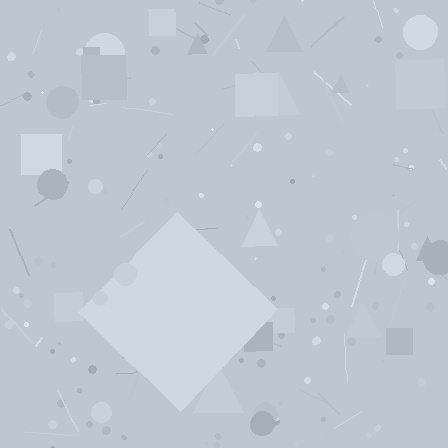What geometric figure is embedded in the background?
A diamond is embedded in the background.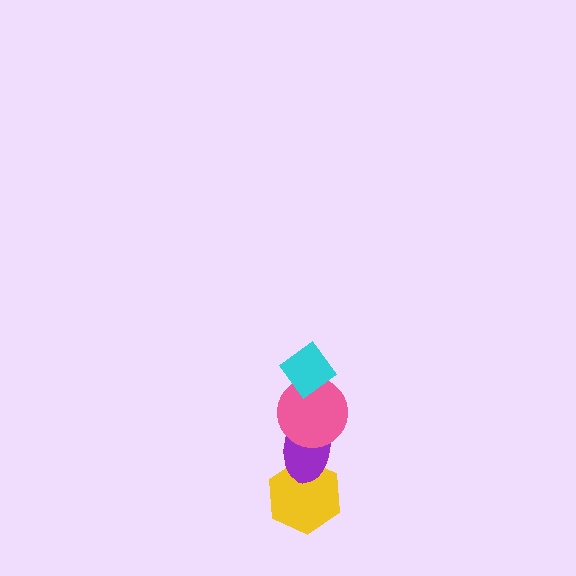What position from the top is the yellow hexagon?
The yellow hexagon is 4th from the top.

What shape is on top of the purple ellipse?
The pink circle is on top of the purple ellipse.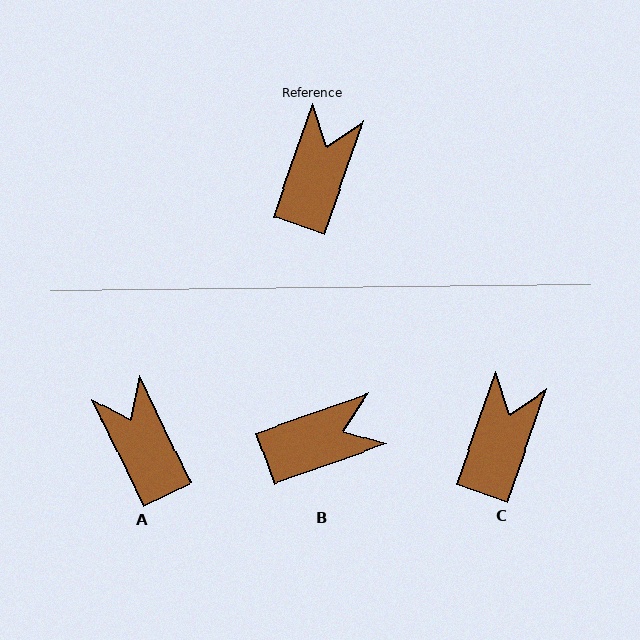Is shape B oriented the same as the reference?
No, it is off by about 52 degrees.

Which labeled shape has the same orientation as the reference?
C.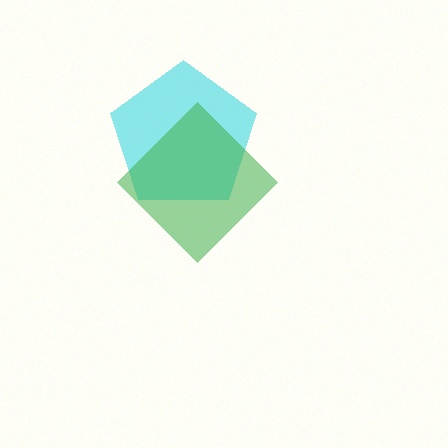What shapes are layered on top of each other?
The layered shapes are: a cyan pentagon, a green diamond.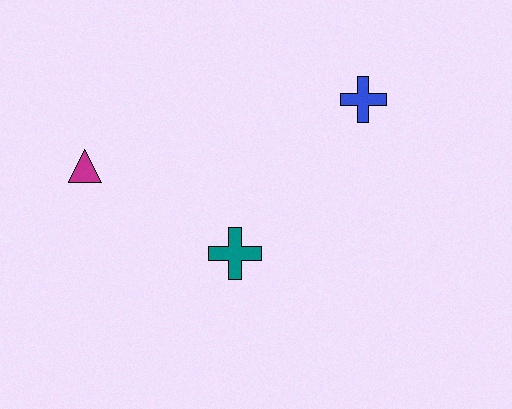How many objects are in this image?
There are 3 objects.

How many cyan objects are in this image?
There are no cyan objects.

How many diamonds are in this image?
There are no diamonds.